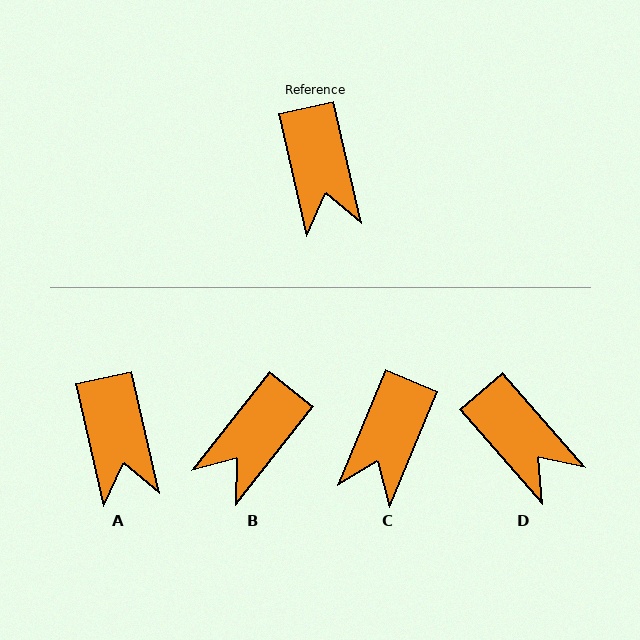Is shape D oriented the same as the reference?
No, it is off by about 28 degrees.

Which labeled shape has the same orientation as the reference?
A.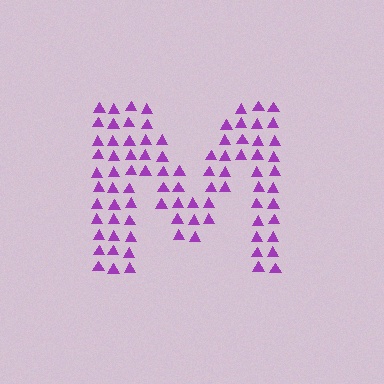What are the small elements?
The small elements are triangles.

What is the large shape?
The large shape is the letter M.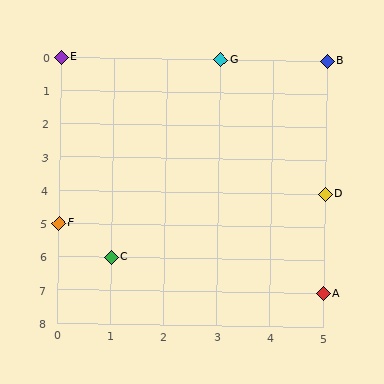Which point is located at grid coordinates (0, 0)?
Point E is at (0, 0).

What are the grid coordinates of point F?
Point F is at grid coordinates (0, 5).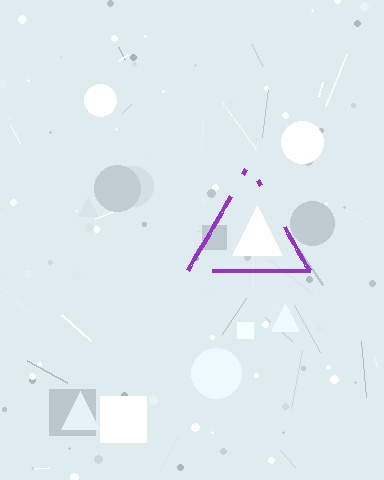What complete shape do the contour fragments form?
The contour fragments form a triangle.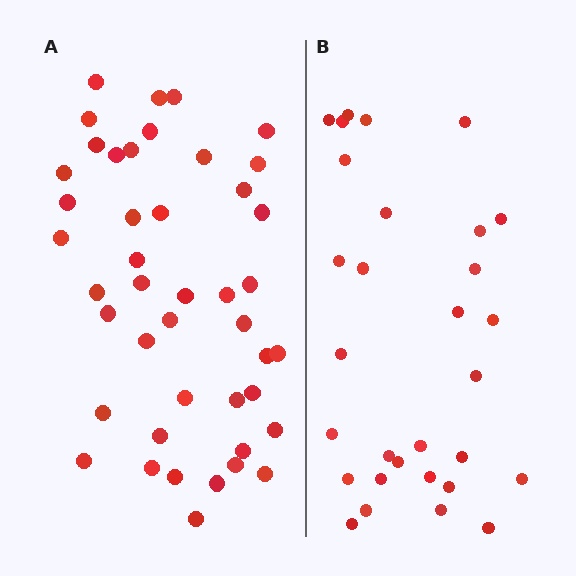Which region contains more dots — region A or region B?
Region A (the left region) has more dots.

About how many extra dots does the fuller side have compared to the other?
Region A has approximately 15 more dots than region B.